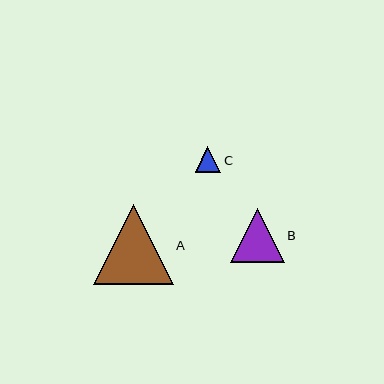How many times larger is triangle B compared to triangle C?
Triangle B is approximately 2.1 times the size of triangle C.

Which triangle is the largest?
Triangle A is the largest with a size of approximately 79 pixels.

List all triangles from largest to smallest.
From largest to smallest: A, B, C.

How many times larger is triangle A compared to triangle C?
Triangle A is approximately 3.1 times the size of triangle C.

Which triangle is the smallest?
Triangle C is the smallest with a size of approximately 25 pixels.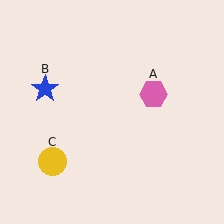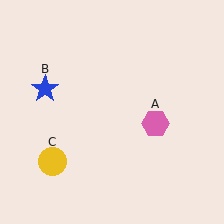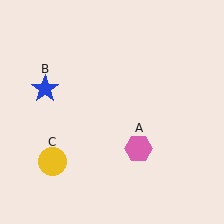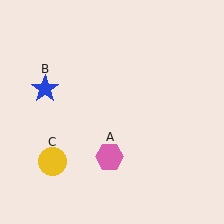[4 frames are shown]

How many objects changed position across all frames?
1 object changed position: pink hexagon (object A).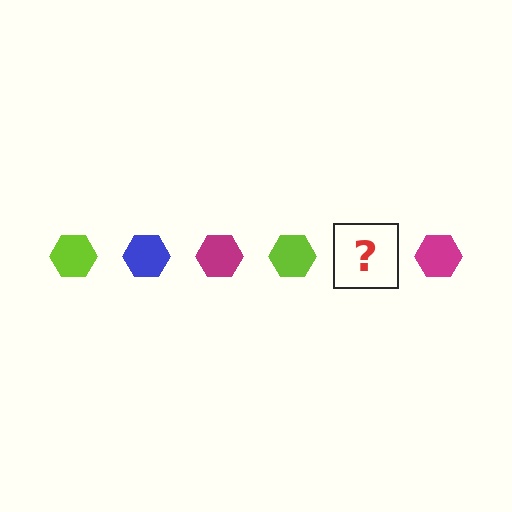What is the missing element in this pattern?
The missing element is a blue hexagon.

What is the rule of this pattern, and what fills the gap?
The rule is that the pattern cycles through lime, blue, magenta hexagons. The gap should be filled with a blue hexagon.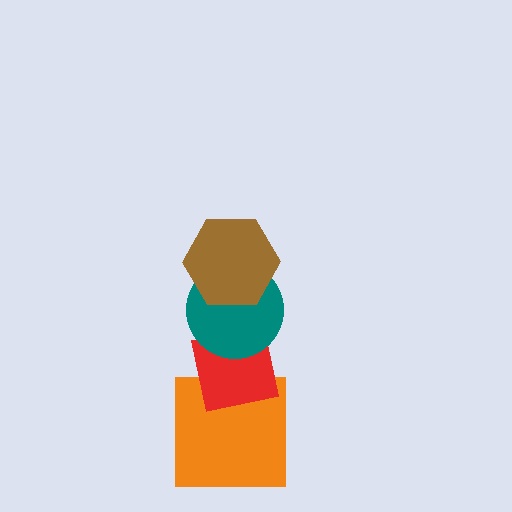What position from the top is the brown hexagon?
The brown hexagon is 1st from the top.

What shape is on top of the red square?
The teal circle is on top of the red square.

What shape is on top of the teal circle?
The brown hexagon is on top of the teal circle.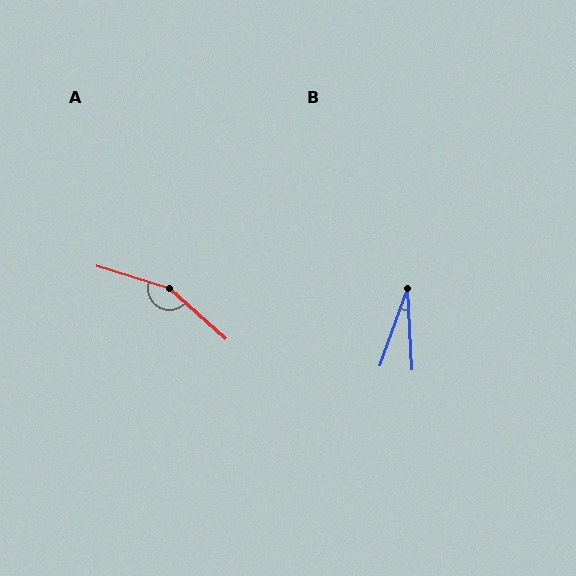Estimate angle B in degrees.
Approximately 23 degrees.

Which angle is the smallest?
B, at approximately 23 degrees.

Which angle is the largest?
A, at approximately 156 degrees.